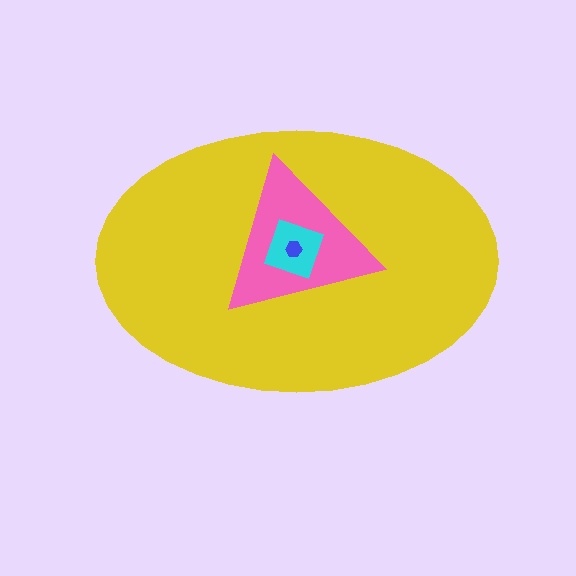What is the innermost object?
The blue hexagon.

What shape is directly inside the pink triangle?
The cyan diamond.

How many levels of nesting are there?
4.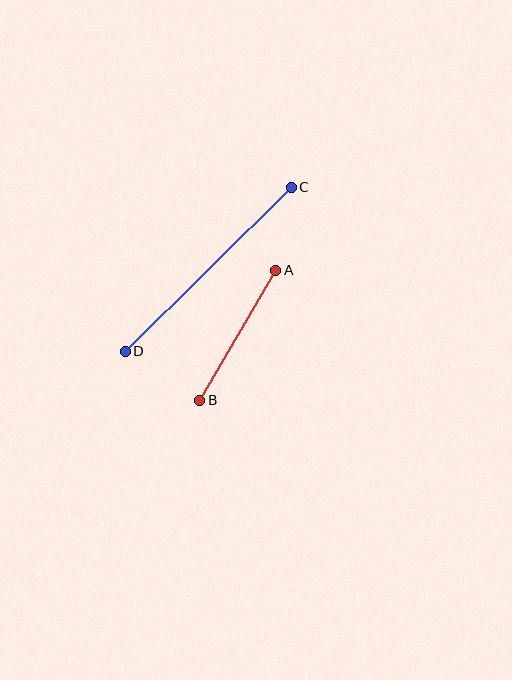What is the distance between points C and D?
The distance is approximately 233 pixels.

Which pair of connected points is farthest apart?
Points C and D are farthest apart.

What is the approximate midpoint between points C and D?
The midpoint is at approximately (208, 269) pixels.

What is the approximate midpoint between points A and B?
The midpoint is at approximately (238, 335) pixels.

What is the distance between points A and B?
The distance is approximately 151 pixels.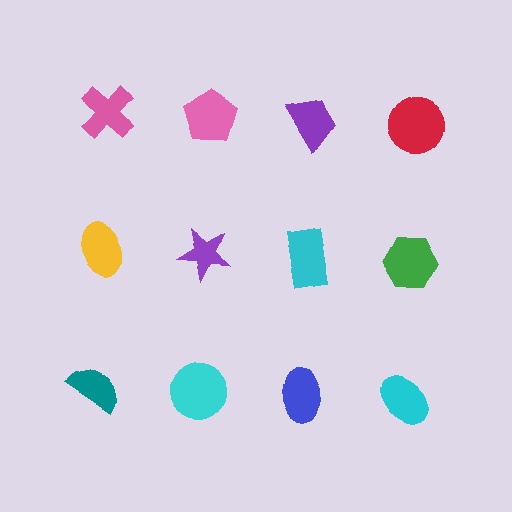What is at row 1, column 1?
A pink cross.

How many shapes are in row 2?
4 shapes.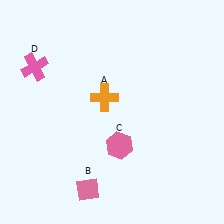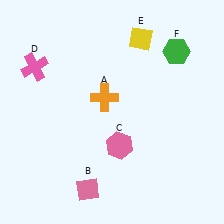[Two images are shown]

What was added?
A yellow diamond (E), a green hexagon (F) were added in Image 2.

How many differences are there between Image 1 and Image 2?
There are 2 differences between the two images.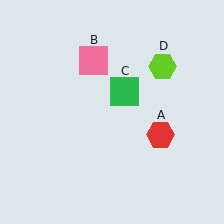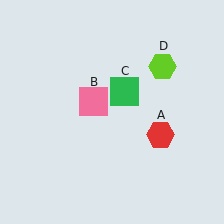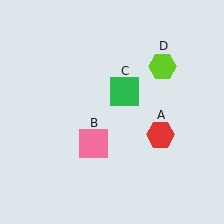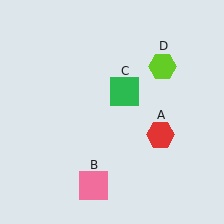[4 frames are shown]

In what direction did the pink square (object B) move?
The pink square (object B) moved down.